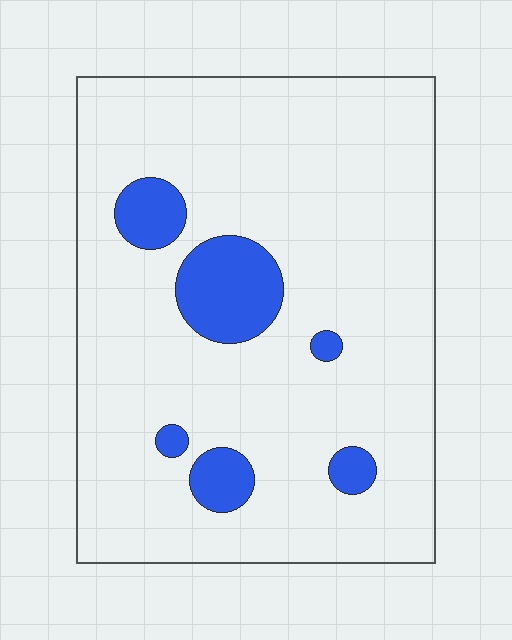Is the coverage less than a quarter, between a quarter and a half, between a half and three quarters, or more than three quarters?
Less than a quarter.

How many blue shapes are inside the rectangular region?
6.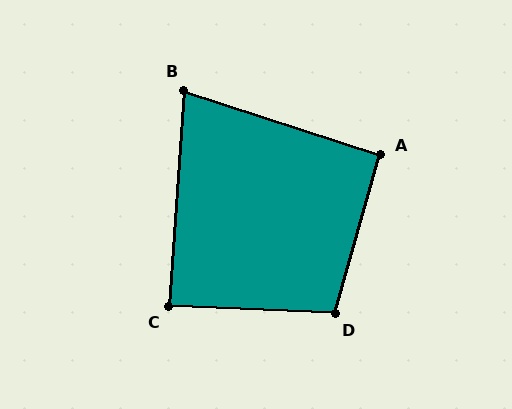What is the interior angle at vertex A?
Approximately 92 degrees (approximately right).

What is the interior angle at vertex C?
Approximately 88 degrees (approximately right).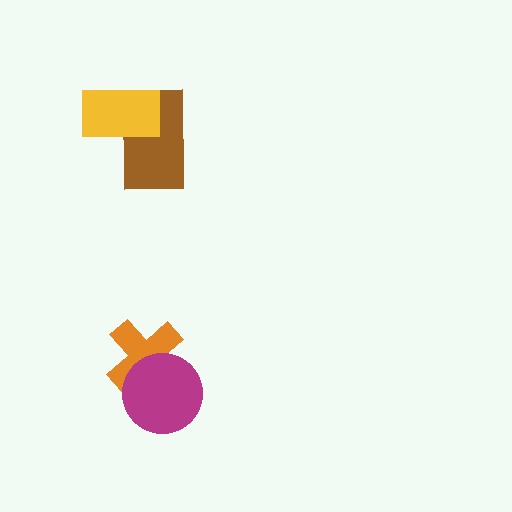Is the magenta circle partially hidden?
No, no other shape covers it.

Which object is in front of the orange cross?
The magenta circle is in front of the orange cross.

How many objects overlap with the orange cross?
1 object overlaps with the orange cross.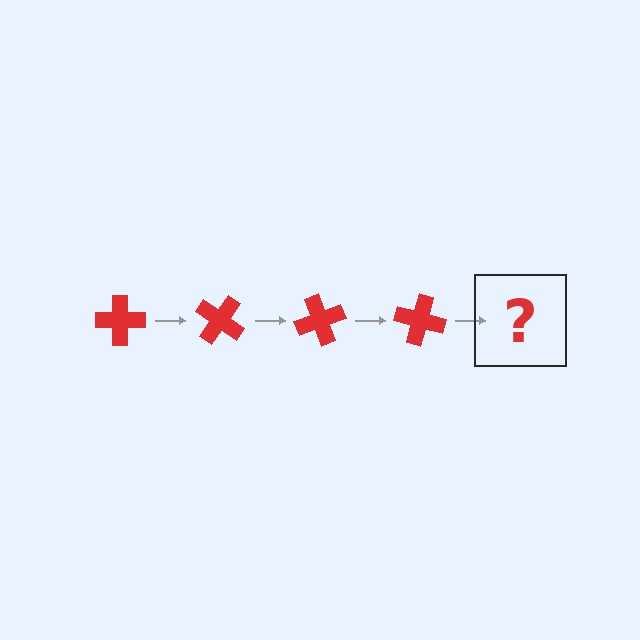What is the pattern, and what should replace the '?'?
The pattern is that the cross rotates 35 degrees each step. The '?' should be a red cross rotated 140 degrees.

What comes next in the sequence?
The next element should be a red cross rotated 140 degrees.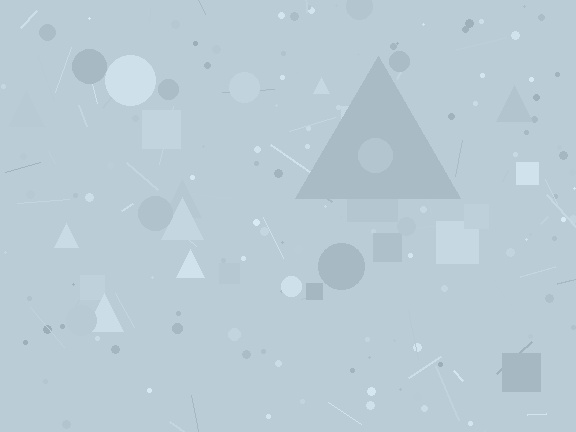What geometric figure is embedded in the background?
A triangle is embedded in the background.